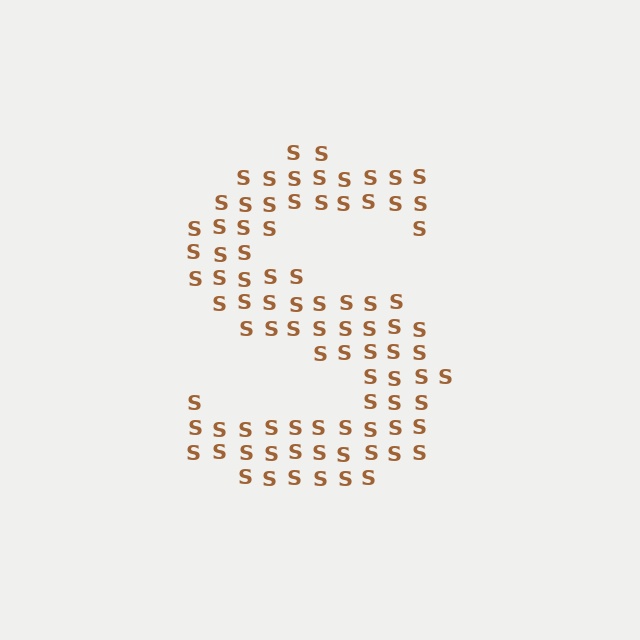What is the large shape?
The large shape is the letter S.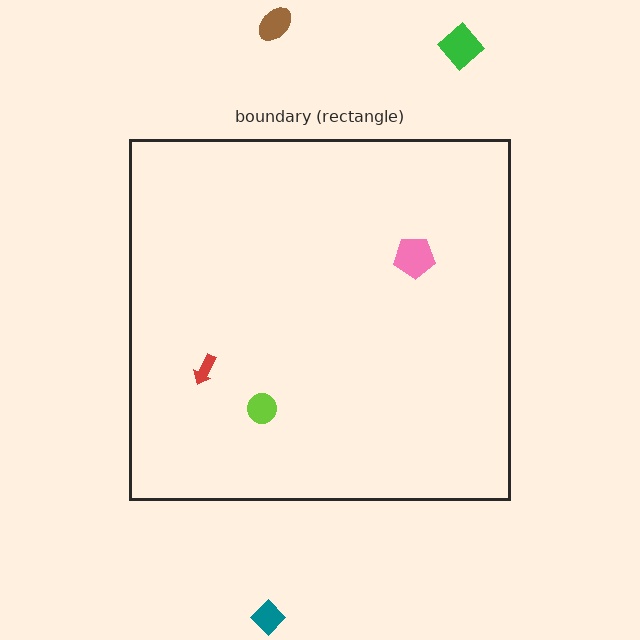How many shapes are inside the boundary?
3 inside, 3 outside.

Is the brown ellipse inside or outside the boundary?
Outside.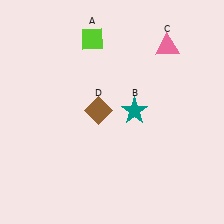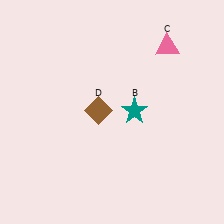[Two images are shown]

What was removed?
The lime diamond (A) was removed in Image 2.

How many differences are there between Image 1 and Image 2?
There is 1 difference between the two images.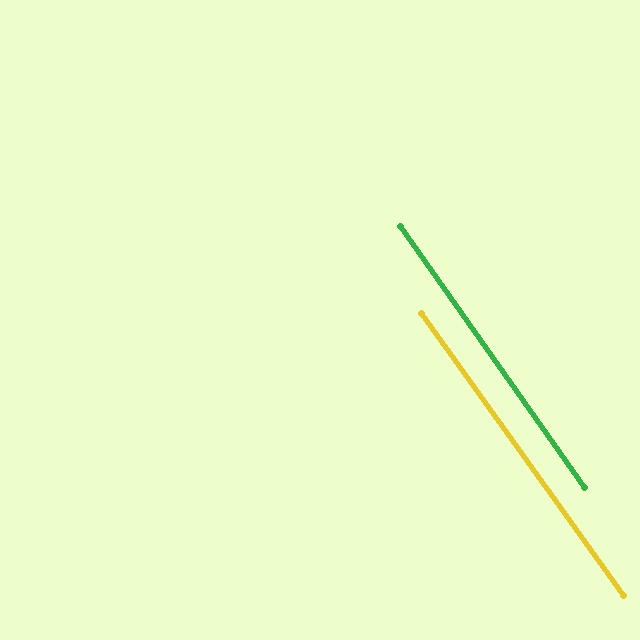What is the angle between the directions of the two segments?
Approximately 0 degrees.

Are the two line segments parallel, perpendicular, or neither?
Parallel — their directions differ by only 0.4°.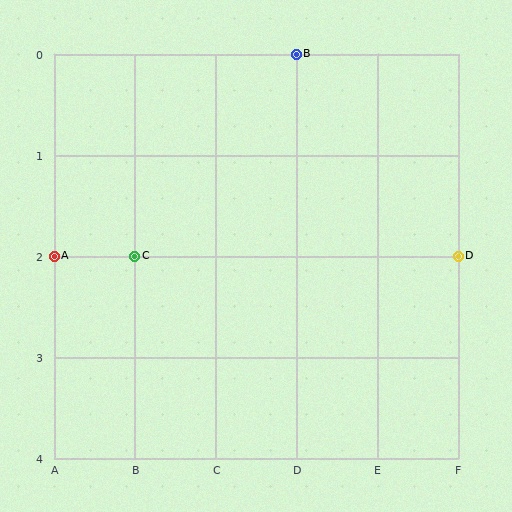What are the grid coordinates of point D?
Point D is at grid coordinates (F, 2).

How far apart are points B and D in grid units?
Points B and D are 2 columns and 2 rows apart (about 2.8 grid units diagonally).